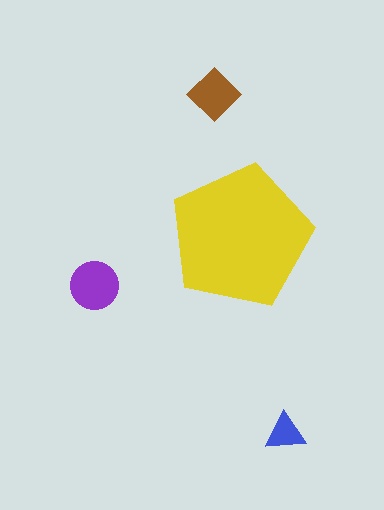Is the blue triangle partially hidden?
No, the blue triangle is fully visible.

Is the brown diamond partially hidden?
No, the brown diamond is fully visible.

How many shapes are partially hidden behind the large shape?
0 shapes are partially hidden.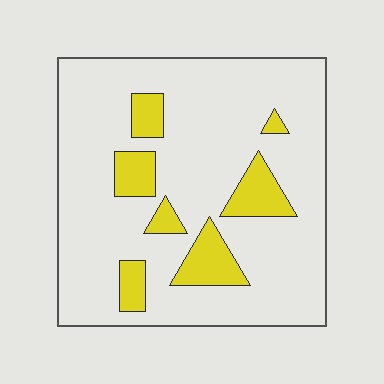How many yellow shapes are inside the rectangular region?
7.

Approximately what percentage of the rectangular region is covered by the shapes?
Approximately 15%.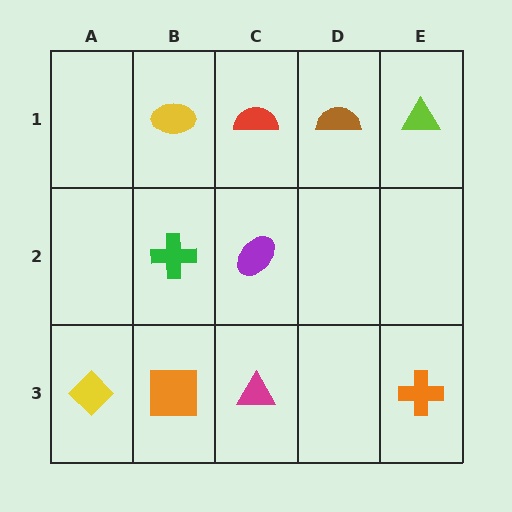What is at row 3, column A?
A yellow diamond.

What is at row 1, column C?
A red semicircle.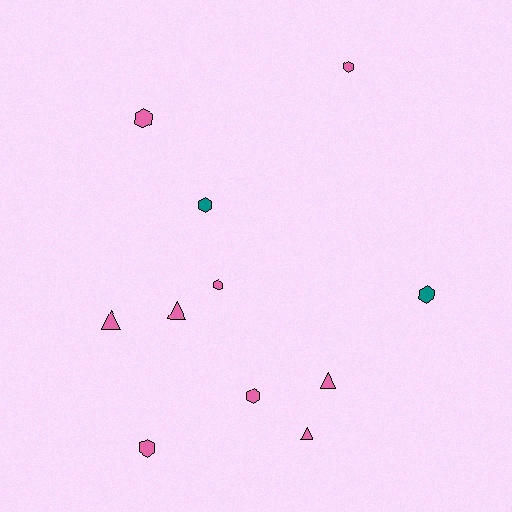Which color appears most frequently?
Pink, with 9 objects.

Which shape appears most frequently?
Hexagon, with 7 objects.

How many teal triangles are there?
There are no teal triangles.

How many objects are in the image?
There are 11 objects.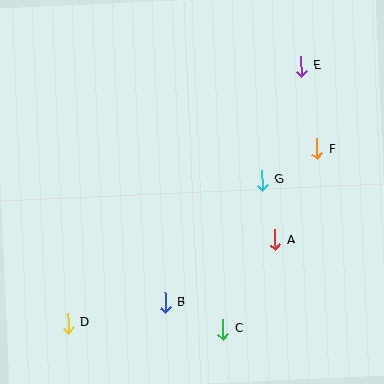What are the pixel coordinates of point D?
Point D is at (68, 323).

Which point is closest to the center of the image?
Point G at (262, 180) is closest to the center.